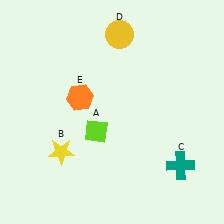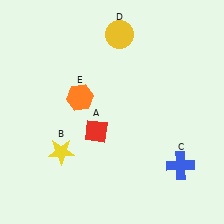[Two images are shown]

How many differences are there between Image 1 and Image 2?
There are 2 differences between the two images.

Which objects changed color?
A changed from lime to red. C changed from teal to blue.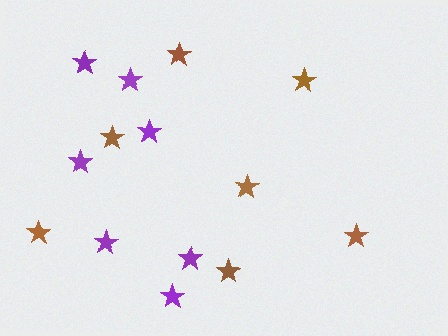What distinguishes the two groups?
There are 2 groups: one group of brown stars (7) and one group of purple stars (7).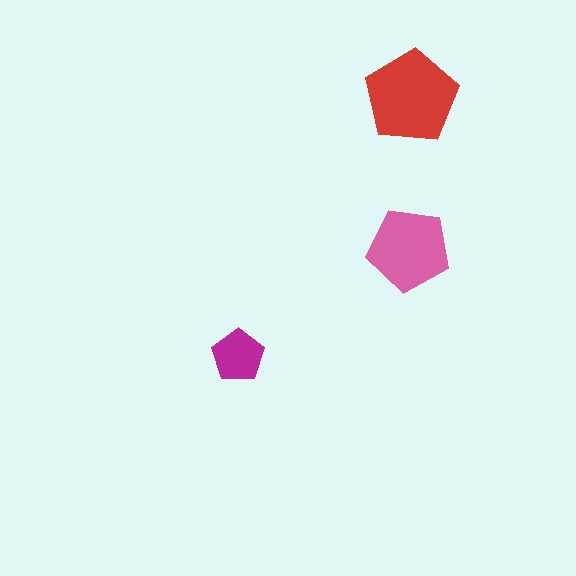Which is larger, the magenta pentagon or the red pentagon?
The red one.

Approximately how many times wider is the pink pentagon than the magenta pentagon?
About 1.5 times wider.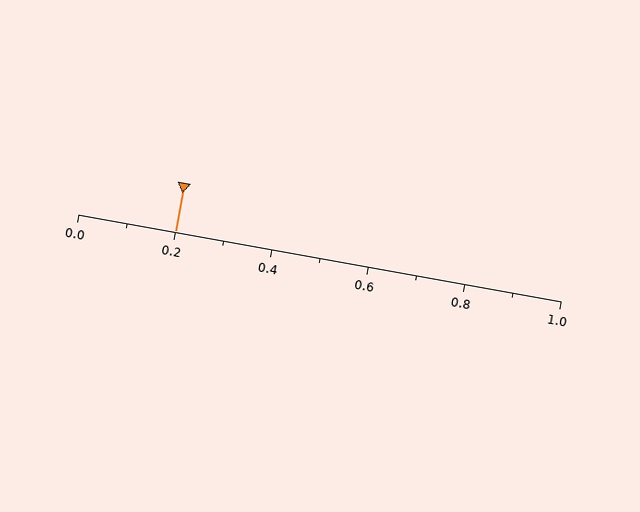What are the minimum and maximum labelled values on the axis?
The axis runs from 0.0 to 1.0.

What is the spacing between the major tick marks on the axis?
The major ticks are spaced 0.2 apart.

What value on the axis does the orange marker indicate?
The marker indicates approximately 0.2.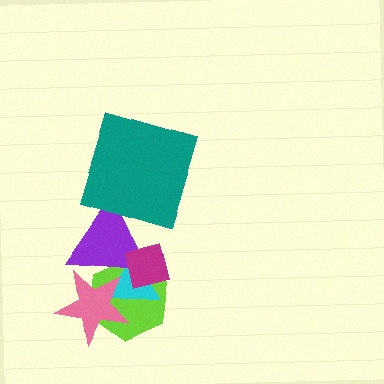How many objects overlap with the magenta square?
3 objects overlap with the magenta square.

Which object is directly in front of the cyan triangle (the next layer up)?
The purple triangle is directly in front of the cyan triangle.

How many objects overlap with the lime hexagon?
4 objects overlap with the lime hexagon.